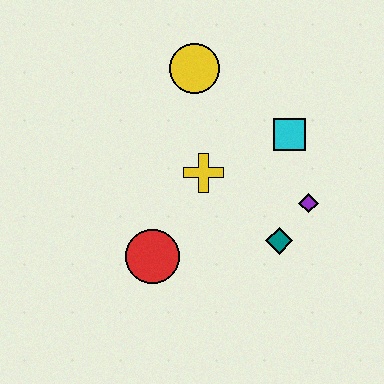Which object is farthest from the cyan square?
The red circle is farthest from the cyan square.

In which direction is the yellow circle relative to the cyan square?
The yellow circle is to the left of the cyan square.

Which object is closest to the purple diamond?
The teal diamond is closest to the purple diamond.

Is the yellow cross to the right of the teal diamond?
No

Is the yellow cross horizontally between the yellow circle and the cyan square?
Yes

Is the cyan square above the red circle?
Yes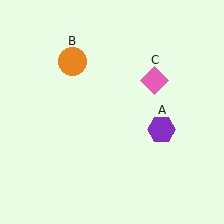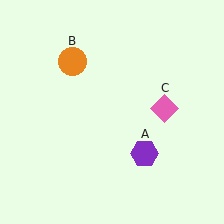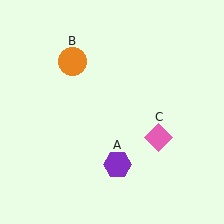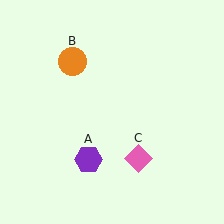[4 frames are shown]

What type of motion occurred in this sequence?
The purple hexagon (object A), pink diamond (object C) rotated clockwise around the center of the scene.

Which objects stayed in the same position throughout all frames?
Orange circle (object B) remained stationary.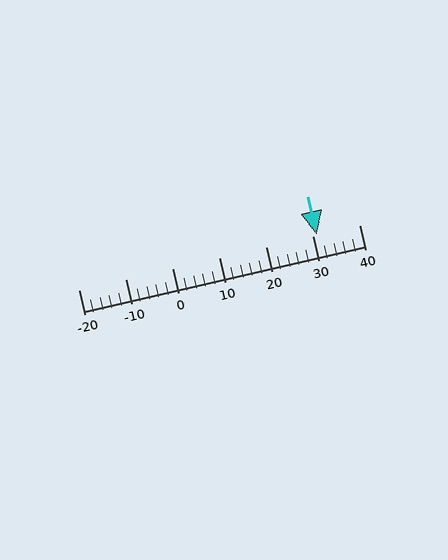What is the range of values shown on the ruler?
The ruler shows values from -20 to 40.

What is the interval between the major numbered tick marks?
The major tick marks are spaced 10 units apart.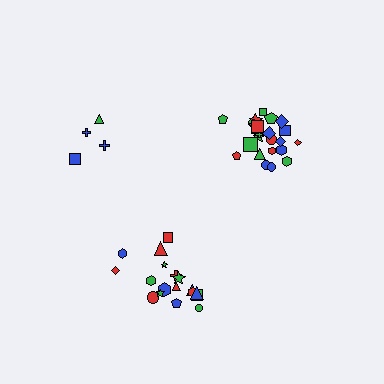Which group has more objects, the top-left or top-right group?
The top-right group.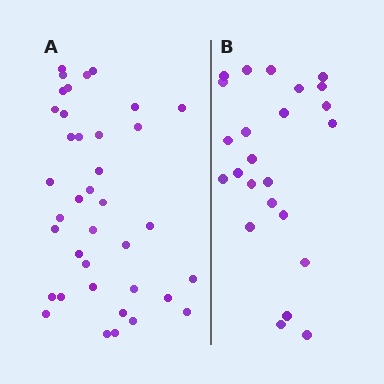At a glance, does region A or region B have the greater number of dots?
Region A (the left region) has more dots.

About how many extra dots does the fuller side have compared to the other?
Region A has approximately 15 more dots than region B.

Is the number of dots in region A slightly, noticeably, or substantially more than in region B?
Region A has substantially more. The ratio is roughly 1.6 to 1.